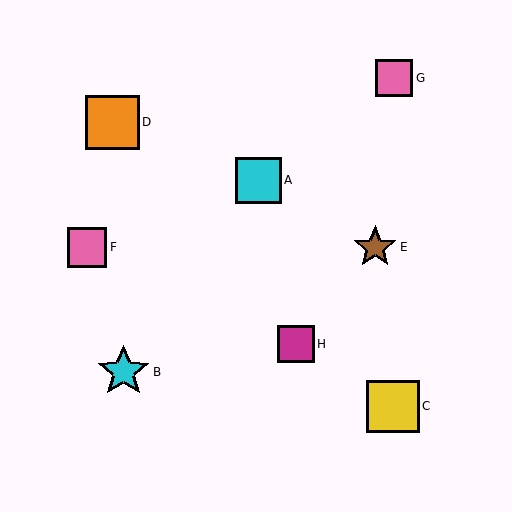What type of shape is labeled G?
Shape G is a pink square.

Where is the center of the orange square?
The center of the orange square is at (112, 122).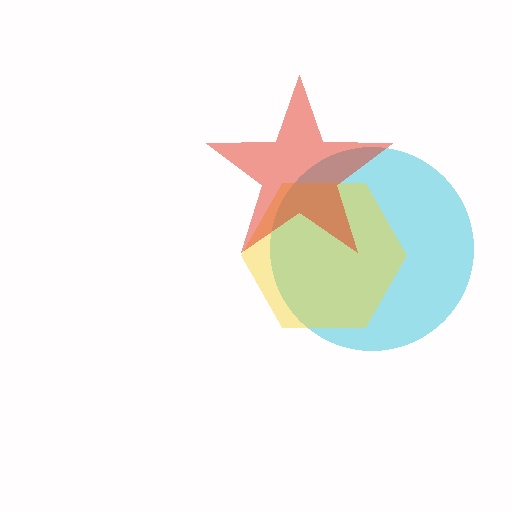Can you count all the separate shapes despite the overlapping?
Yes, there are 3 separate shapes.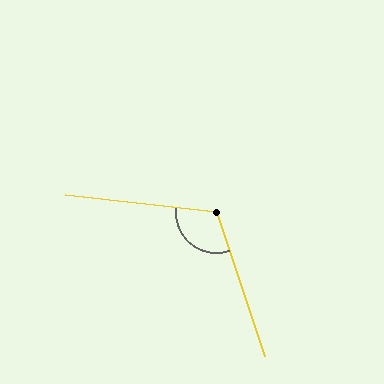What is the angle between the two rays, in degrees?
Approximately 115 degrees.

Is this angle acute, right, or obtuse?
It is obtuse.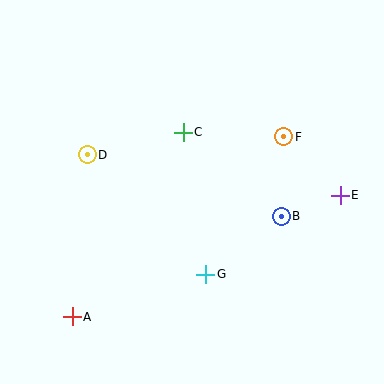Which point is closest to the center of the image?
Point C at (183, 132) is closest to the center.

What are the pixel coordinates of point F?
Point F is at (284, 137).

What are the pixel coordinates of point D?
Point D is at (87, 155).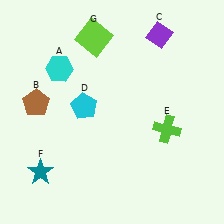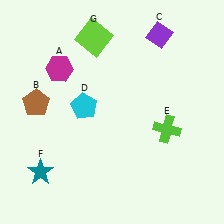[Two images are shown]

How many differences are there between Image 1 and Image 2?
There is 1 difference between the two images.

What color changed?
The hexagon (A) changed from cyan in Image 1 to magenta in Image 2.